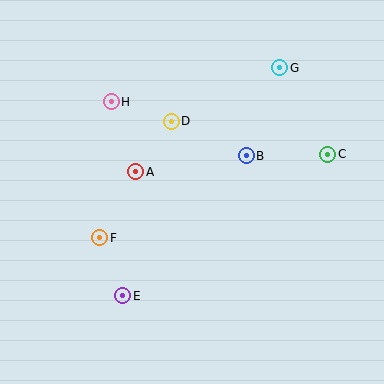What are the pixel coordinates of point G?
Point G is at (280, 68).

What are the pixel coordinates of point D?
Point D is at (171, 121).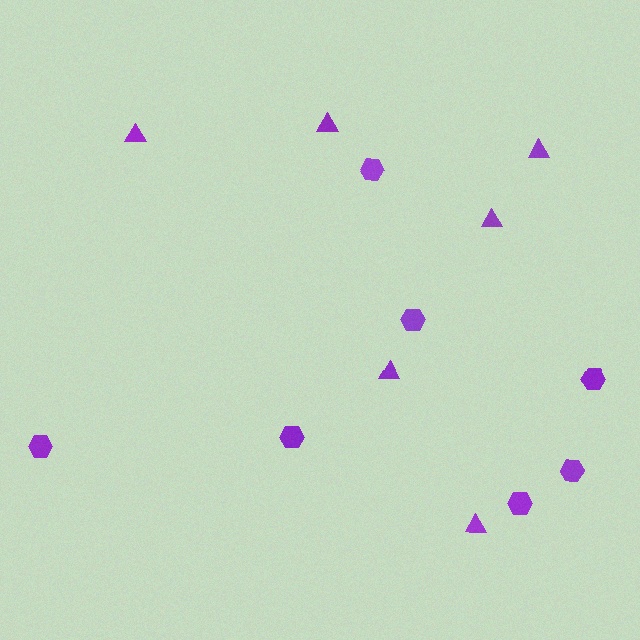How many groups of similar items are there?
There are 2 groups: one group of hexagons (7) and one group of triangles (6).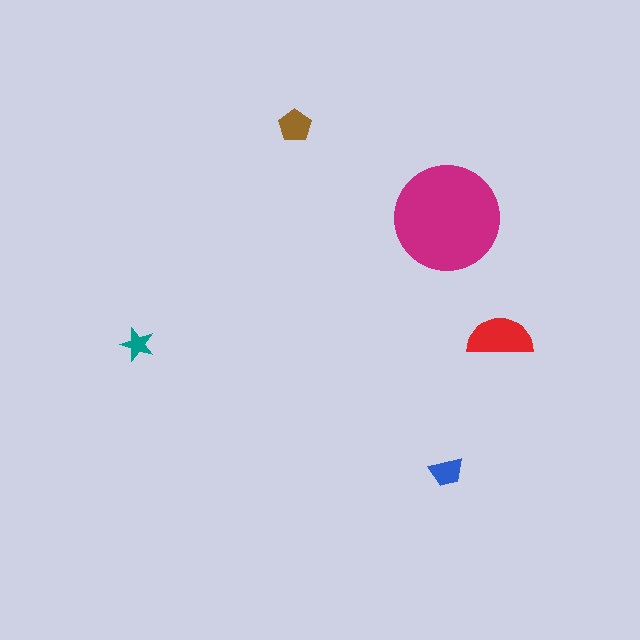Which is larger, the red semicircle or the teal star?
The red semicircle.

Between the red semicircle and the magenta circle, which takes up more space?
The magenta circle.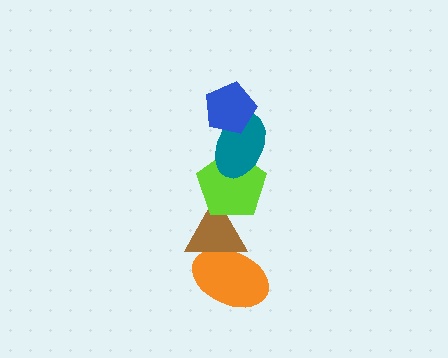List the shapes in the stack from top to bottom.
From top to bottom: the blue pentagon, the teal ellipse, the lime pentagon, the brown triangle, the orange ellipse.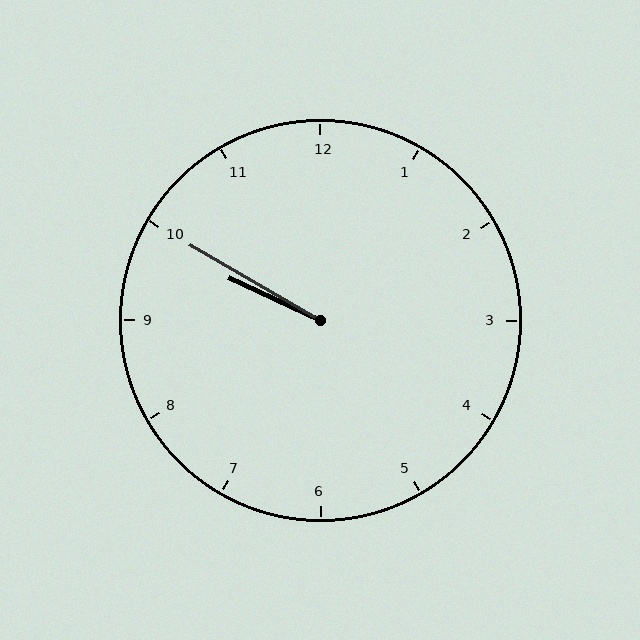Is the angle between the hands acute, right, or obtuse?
It is acute.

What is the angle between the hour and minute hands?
Approximately 5 degrees.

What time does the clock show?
9:50.